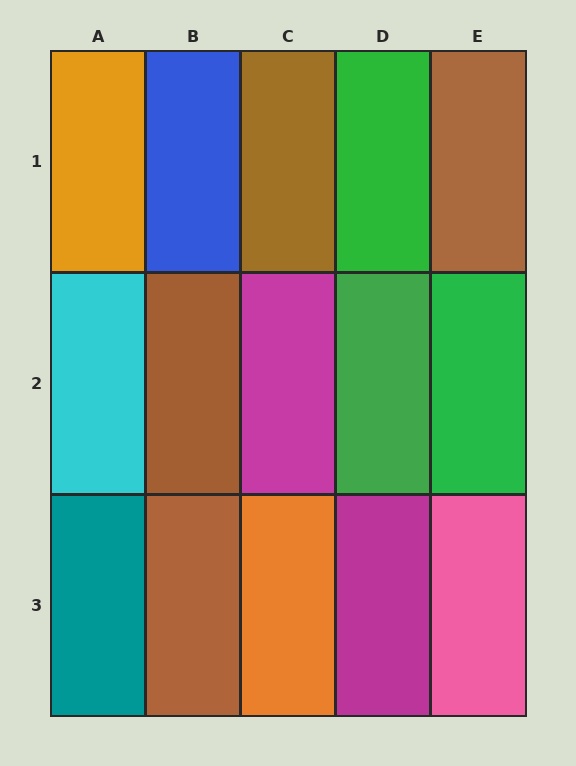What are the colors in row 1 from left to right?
Orange, blue, brown, green, brown.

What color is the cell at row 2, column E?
Green.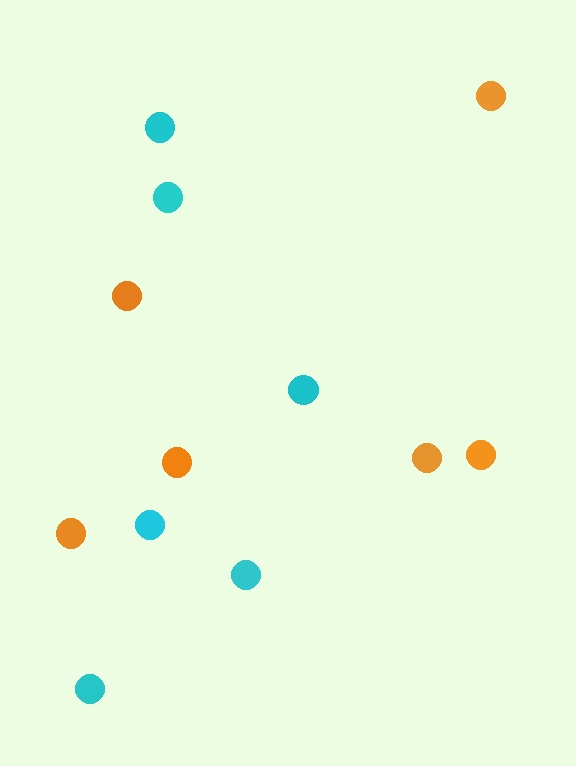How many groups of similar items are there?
There are 2 groups: one group of cyan circles (6) and one group of orange circles (6).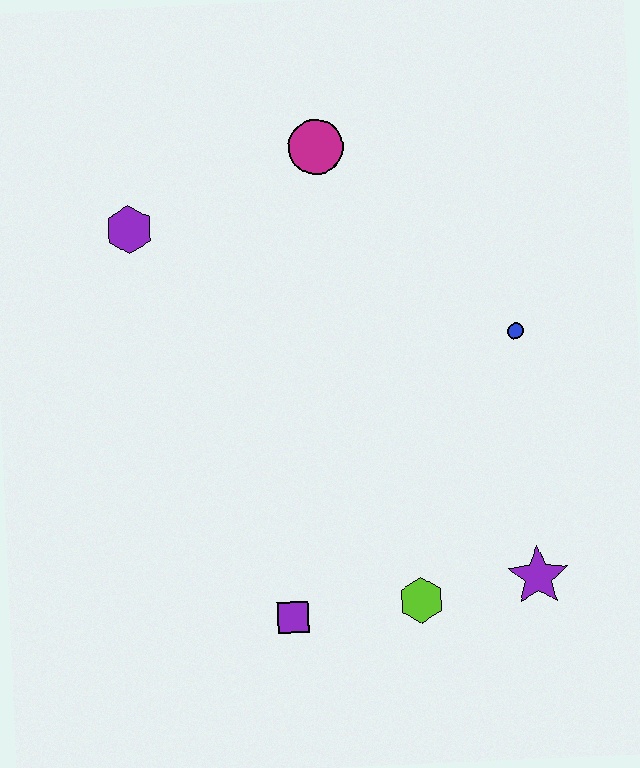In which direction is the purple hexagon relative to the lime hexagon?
The purple hexagon is above the lime hexagon.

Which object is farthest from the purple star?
The purple hexagon is farthest from the purple star.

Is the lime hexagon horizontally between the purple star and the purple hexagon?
Yes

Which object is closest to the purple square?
The lime hexagon is closest to the purple square.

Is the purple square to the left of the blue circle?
Yes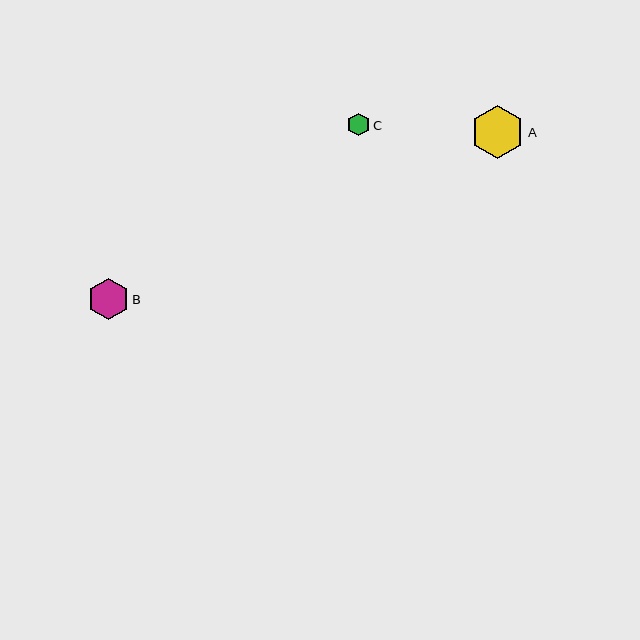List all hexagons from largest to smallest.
From largest to smallest: A, B, C.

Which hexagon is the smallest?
Hexagon C is the smallest with a size of approximately 23 pixels.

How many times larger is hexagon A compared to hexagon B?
Hexagon A is approximately 1.3 times the size of hexagon B.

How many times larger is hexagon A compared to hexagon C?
Hexagon A is approximately 2.4 times the size of hexagon C.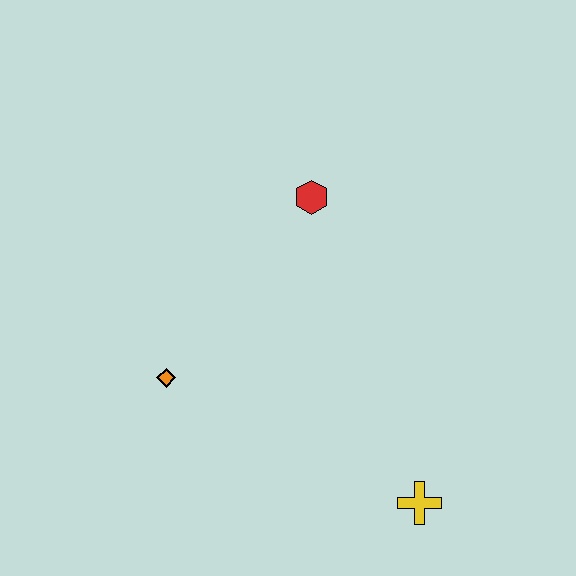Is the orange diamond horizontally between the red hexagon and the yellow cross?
No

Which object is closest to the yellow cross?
The orange diamond is closest to the yellow cross.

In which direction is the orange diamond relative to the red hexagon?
The orange diamond is below the red hexagon.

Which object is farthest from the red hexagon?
The yellow cross is farthest from the red hexagon.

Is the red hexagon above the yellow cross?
Yes